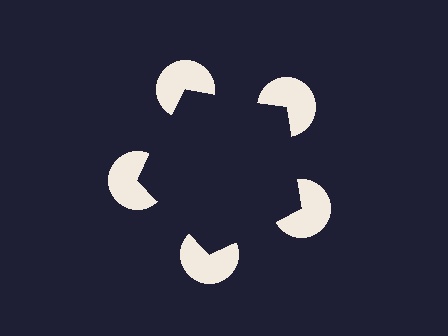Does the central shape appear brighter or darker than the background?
It typically appears slightly darker than the background, even though no actual brightness change is drawn.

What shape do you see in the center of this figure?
An illusory pentagon — its edges are inferred from the aligned wedge cuts in the pac-man discs, not physically drawn.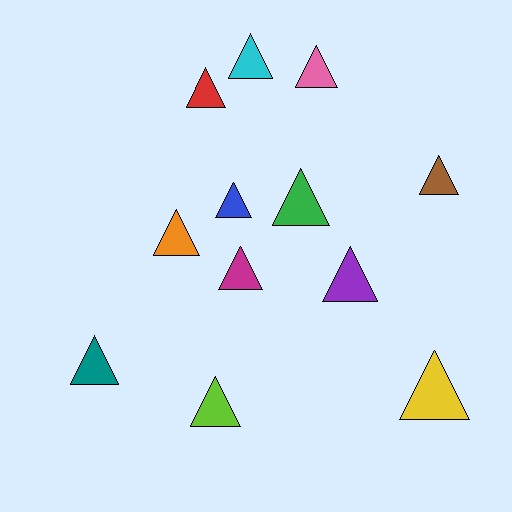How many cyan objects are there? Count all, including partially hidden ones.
There is 1 cyan object.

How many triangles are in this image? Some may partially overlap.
There are 12 triangles.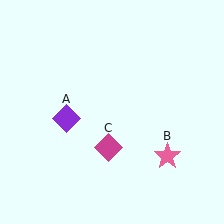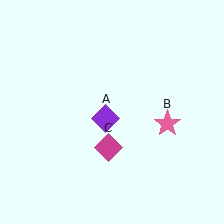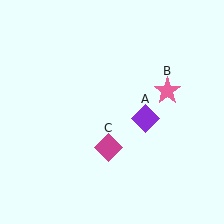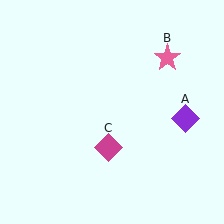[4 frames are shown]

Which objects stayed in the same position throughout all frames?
Magenta diamond (object C) remained stationary.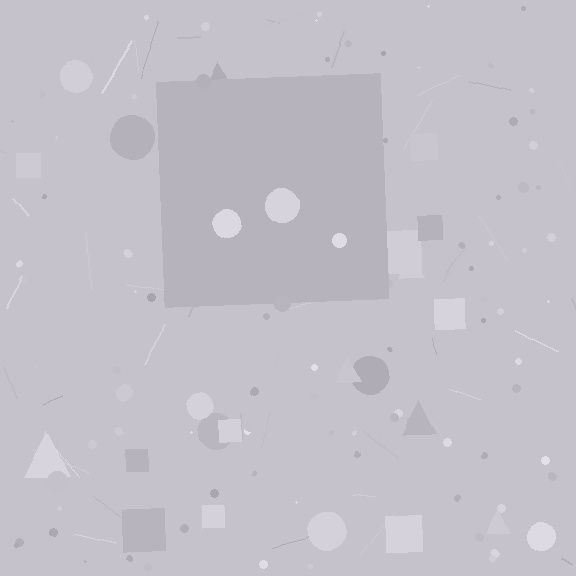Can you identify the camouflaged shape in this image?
The camouflaged shape is a square.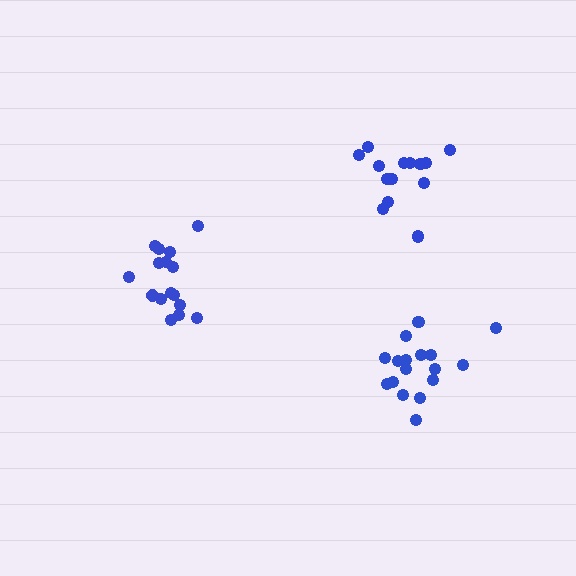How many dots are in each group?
Group 1: 14 dots, Group 2: 16 dots, Group 3: 17 dots (47 total).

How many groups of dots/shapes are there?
There are 3 groups.